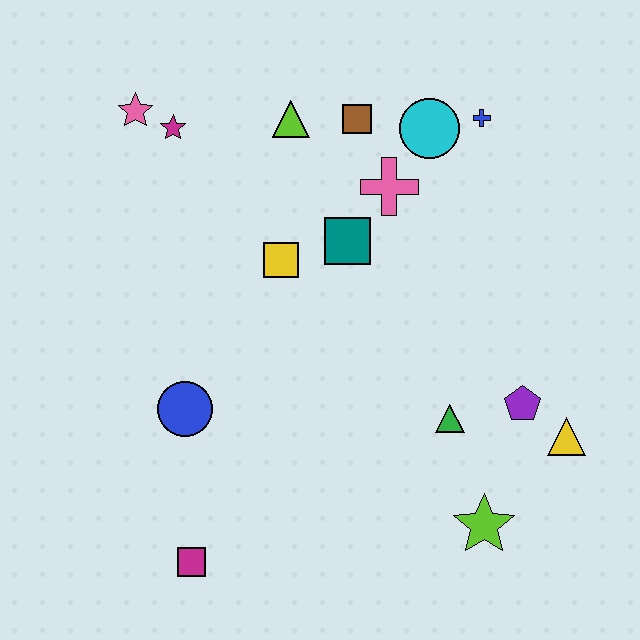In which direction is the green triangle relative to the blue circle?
The green triangle is to the right of the blue circle.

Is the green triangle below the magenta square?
No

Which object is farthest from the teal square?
The magenta square is farthest from the teal square.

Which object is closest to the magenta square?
The blue circle is closest to the magenta square.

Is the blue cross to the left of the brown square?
No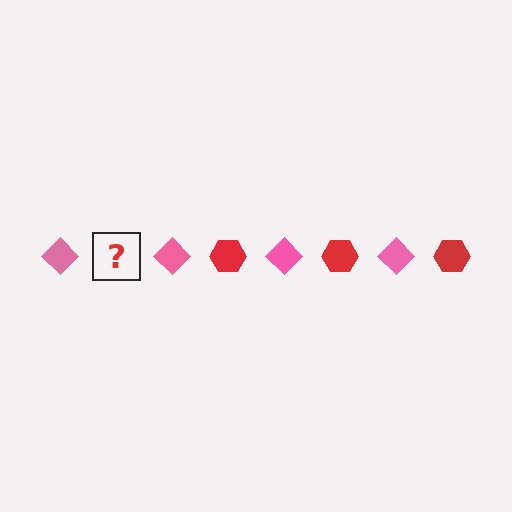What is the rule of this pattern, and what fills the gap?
The rule is that the pattern alternates between pink diamond and red hexagon. The gap should be filled with a red hexagon.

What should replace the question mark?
The question mark should be replaced with a red hexagon.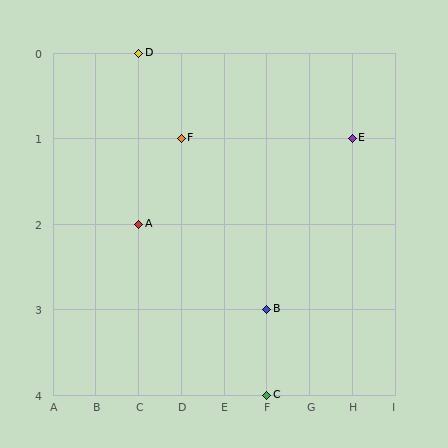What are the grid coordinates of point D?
Point D is at grid coordinates (C, 0).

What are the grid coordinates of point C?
Point C is at grid coordinates (F, 4).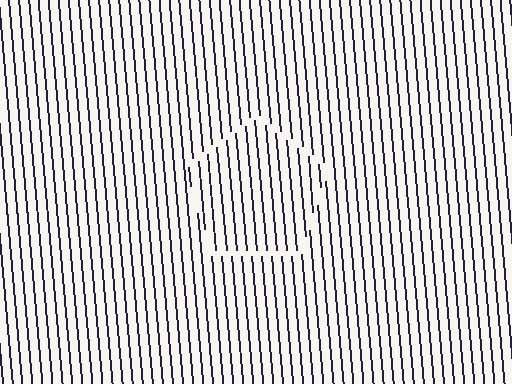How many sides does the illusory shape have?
5 sides — the line-ends trace a pentagon.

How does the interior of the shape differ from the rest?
The interior of the shape contains the same grating, shifted by half a period — the contour is defined by the phase discontinuity where line-ends from the inner and outer gratings abut.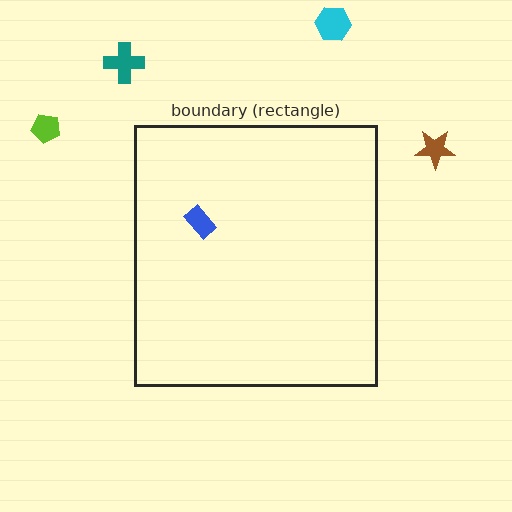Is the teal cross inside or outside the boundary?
Outside.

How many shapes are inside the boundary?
1 inside, 4 outside.